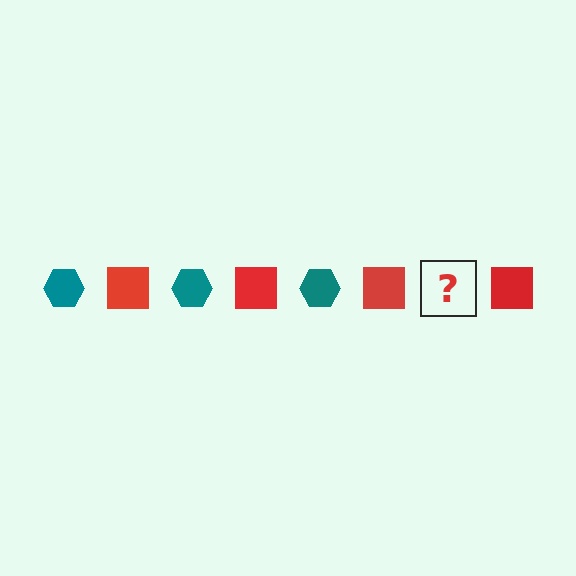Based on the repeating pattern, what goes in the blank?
The blank should be a teal hexagon.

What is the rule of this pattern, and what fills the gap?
The rule is that the pattern alternates between teal hexagon and red square. The gap should be filled with a teal hexagon.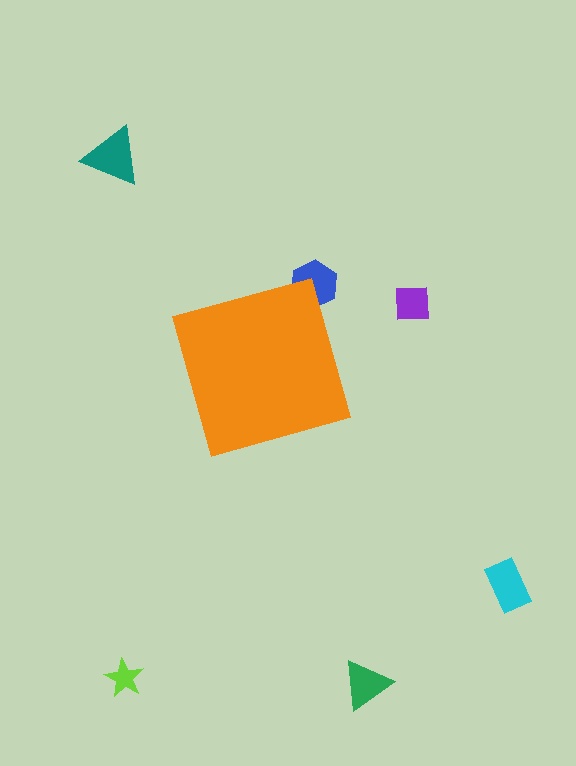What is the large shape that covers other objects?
An orange diamond.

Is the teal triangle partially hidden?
No, the teal triangle is fully visible.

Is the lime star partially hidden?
No, the lime star is fully visible.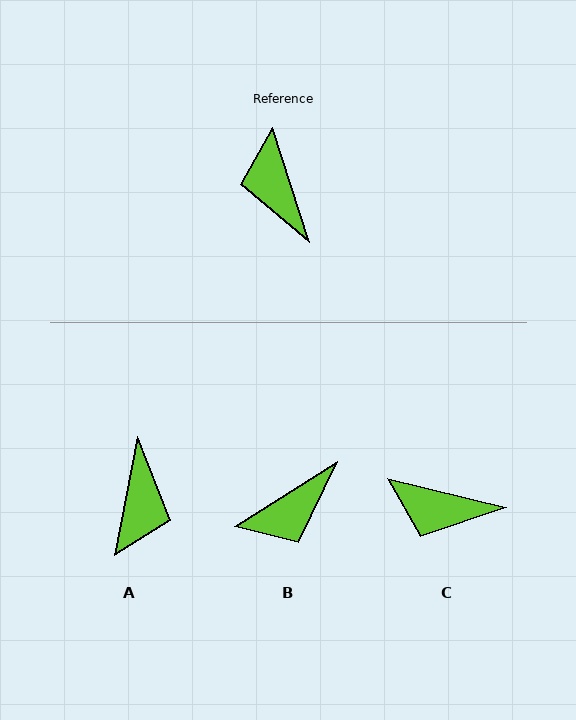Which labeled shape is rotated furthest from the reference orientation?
A, about 151 degrees away.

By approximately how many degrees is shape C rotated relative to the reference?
Approximately 58 degrees counter-clockwise.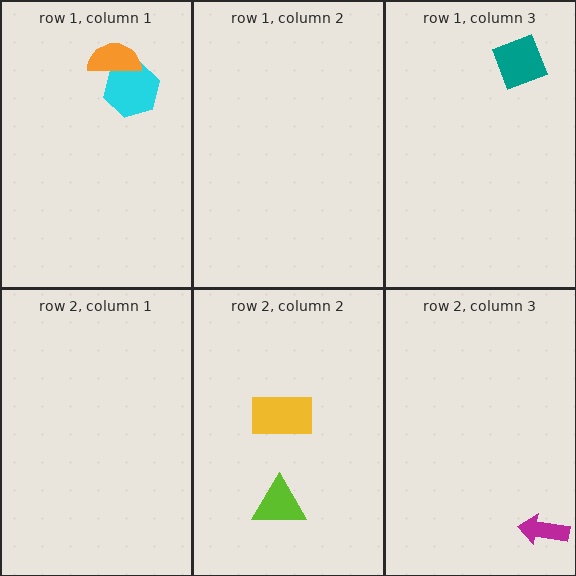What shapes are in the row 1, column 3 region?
The teal square.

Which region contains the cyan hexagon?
The row 1, column 1 region.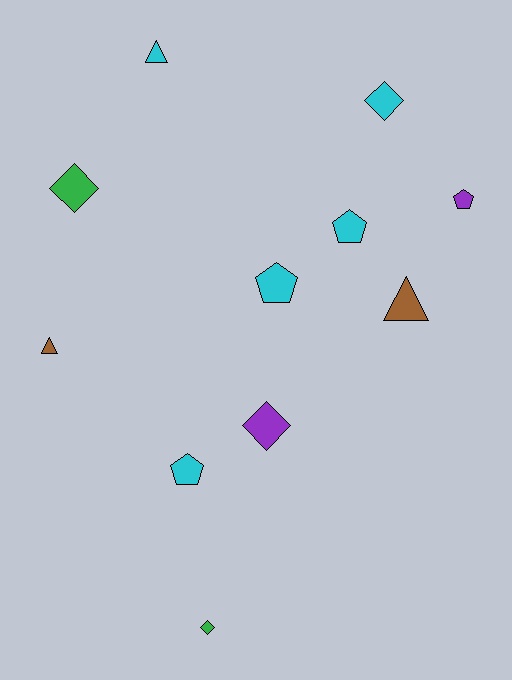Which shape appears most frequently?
Pentagon, with 4 objects.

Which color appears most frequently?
Cyan, with 5 objects.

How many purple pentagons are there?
There is 1 purple pentagon.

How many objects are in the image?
There are 11 objects.